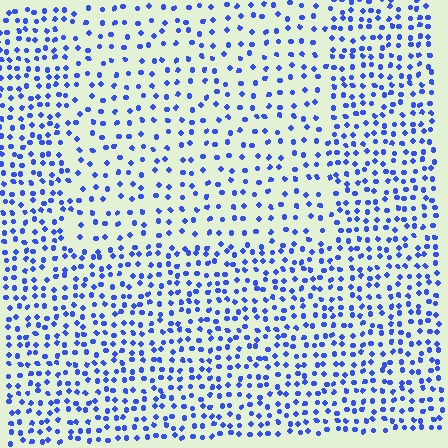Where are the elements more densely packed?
The elements are more densely packed outside the rectangle boundary.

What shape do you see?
I see a rectangle.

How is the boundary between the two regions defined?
The boundary is defined by a change in element density (approximately 1.7x ratio). All elements are the same color, size, and shape.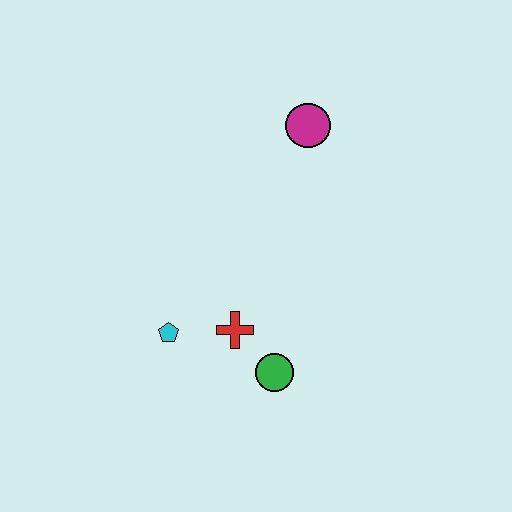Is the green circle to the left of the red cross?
No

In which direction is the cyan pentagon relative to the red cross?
The cyan pentagon is to the left of the red cross.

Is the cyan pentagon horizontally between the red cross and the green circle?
No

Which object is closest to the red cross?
The green circle is closest to the red cross.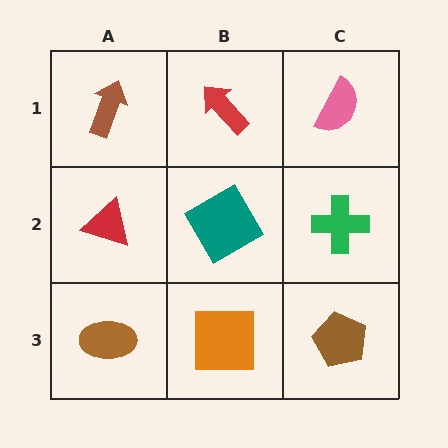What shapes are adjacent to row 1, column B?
A teal diamond (row 2, column B), a brown arrow (row 1, column A), a pink semicircle (row 1, column C).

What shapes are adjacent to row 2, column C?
A pink semicircle (row 1, column C), a brown pentagon (row 3, column C), a teal diamond (row 2, column B).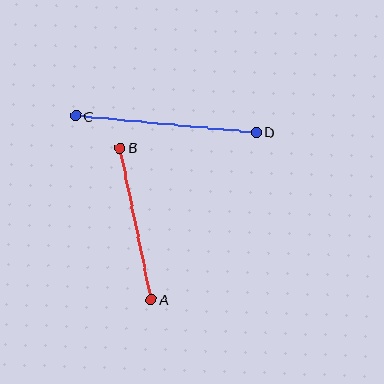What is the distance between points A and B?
The distance is approximately 155 pixels.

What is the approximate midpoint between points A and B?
The midpoint is at approximately (136, 223) pixels.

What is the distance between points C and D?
The distance is approximately 181 pixels.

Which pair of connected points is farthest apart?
Points C and D are farthest apart.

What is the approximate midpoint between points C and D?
The midpoint is at approximately (166, 124) pixels.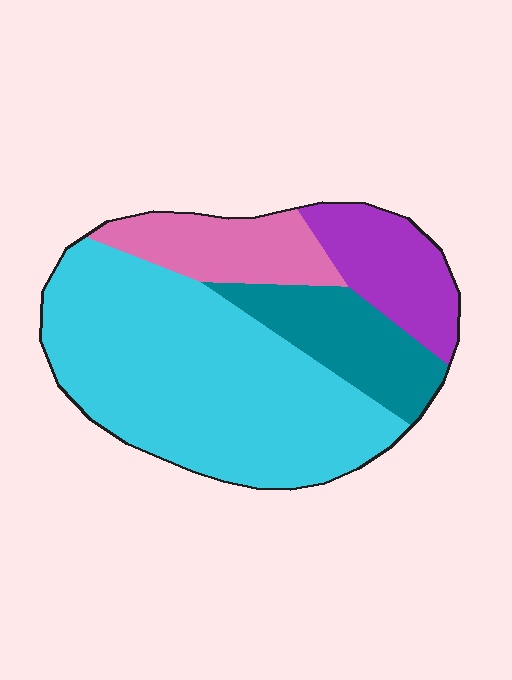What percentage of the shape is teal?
Teal covers 16% of the shape.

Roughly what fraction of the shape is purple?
Purple covers around 15% of the shape.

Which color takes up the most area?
Cyan, at roughly 55%.